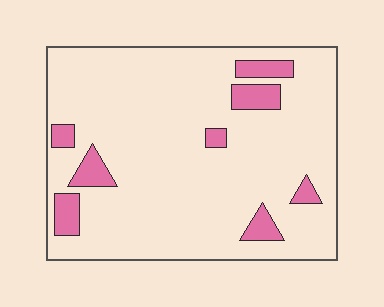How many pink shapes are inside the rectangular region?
8.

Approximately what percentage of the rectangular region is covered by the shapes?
Approximately 10%.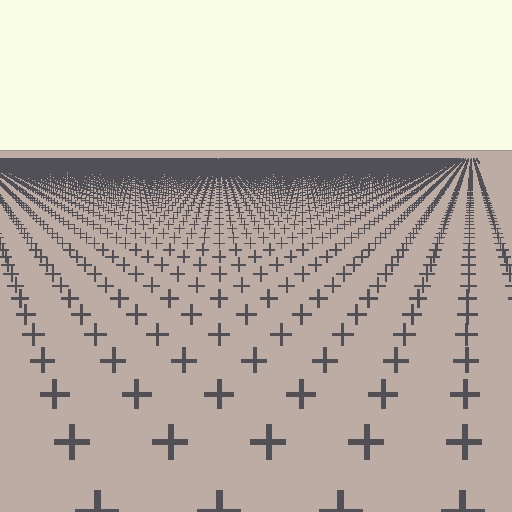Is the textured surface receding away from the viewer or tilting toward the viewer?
The surface is receding away from the viewer. Texture elements get smaller and denser toward the top.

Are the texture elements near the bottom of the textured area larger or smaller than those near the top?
Larger. Near the bottom, elements are closer to the viewer and appear at a bigger on-screen size.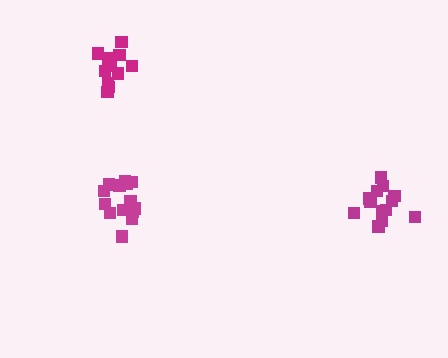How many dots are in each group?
Group 1: 11 dots, Group 2: 14 dots, Group 3: 13 dots (38 total).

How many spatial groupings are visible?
There are 3 spatial groupings.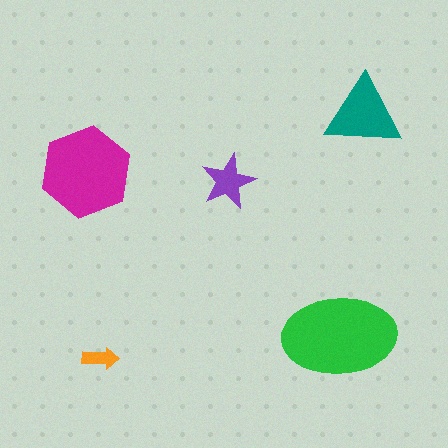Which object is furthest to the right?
The teal triangle is rightmost.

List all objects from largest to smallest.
The green ellipse, the magenta hexagon, the teal triangle, the purple star, the orange arrow.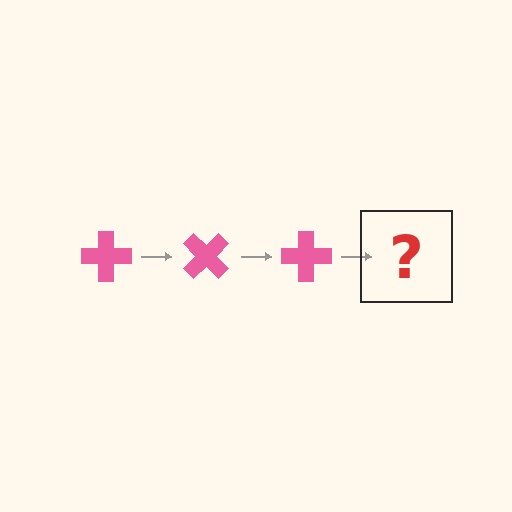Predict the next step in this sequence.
The next step is a pink cross rotated 135 degrees.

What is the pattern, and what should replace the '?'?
The pattern is that the cross rotates 45 degrees each step. The '?' should be a pink cross rotated 135 degrees.